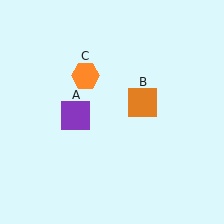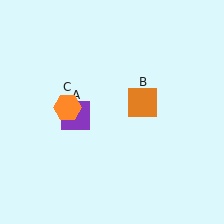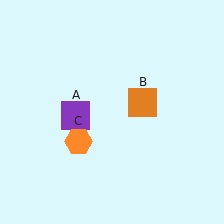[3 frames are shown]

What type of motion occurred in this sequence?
The orange hexagon (object C) rotated counterclockwise around the center of the scene.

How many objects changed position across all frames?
1 object changed position: orange hexagon (object C).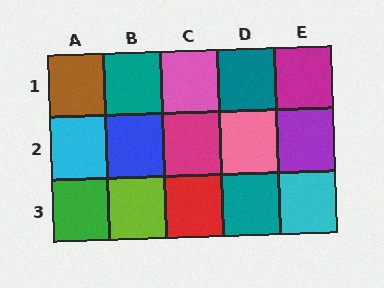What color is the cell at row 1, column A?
Brown.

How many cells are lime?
1 cell is lime.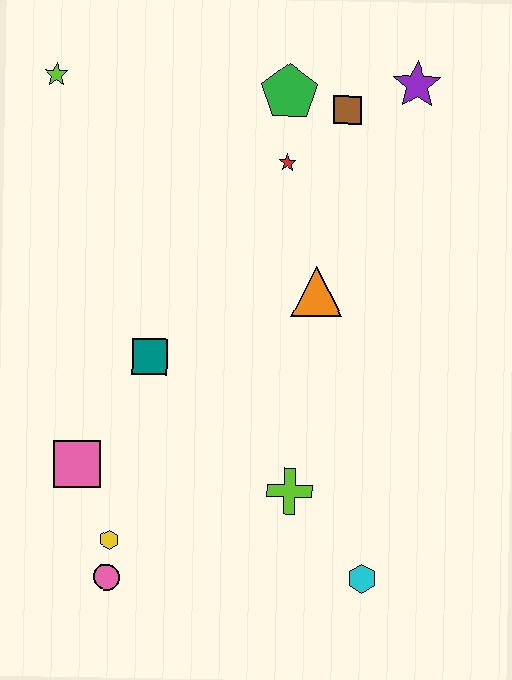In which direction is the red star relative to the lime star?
The red star is to the right of the lime star.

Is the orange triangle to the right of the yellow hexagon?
Yes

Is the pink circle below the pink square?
Yes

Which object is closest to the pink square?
The yellow hexagon is closest to the pink square.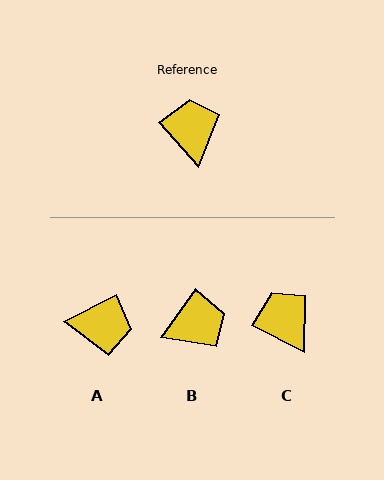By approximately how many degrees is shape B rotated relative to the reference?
Approximately 77 degrees clockwise.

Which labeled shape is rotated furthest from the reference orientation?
A, about 105 degrees away.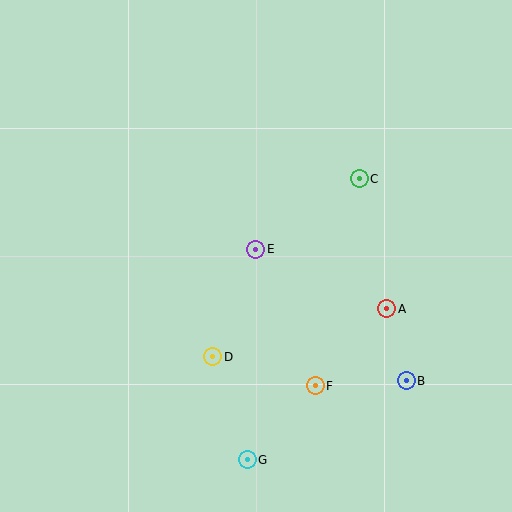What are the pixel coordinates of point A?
Point A is at (387, 309).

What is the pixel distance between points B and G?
The distance between B and G is 178 pixels.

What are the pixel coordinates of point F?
Point F is at (315, 386).